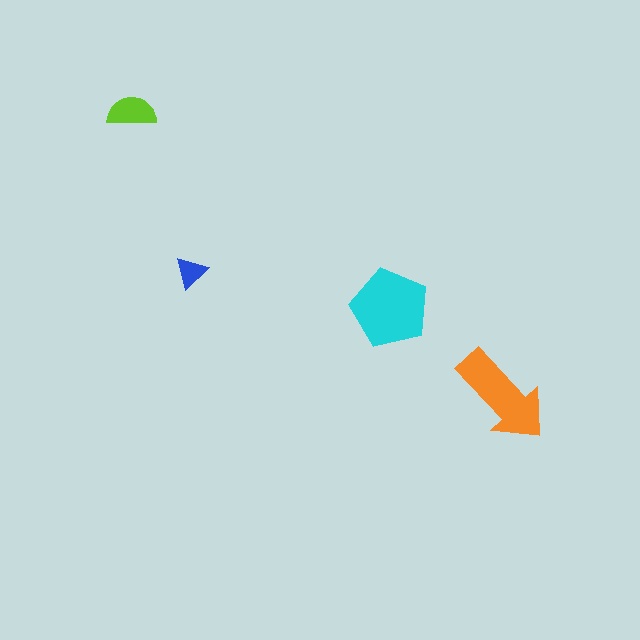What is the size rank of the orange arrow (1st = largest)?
2nd.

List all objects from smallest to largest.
The blue triangle, the lime semicircle, the orange arrow, the cyan pentagon.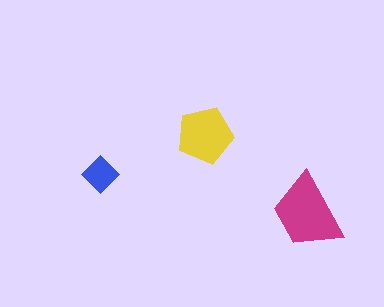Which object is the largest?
The magenta trapezoid.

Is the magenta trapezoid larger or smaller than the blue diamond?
Larger.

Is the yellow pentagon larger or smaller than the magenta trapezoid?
Smaller.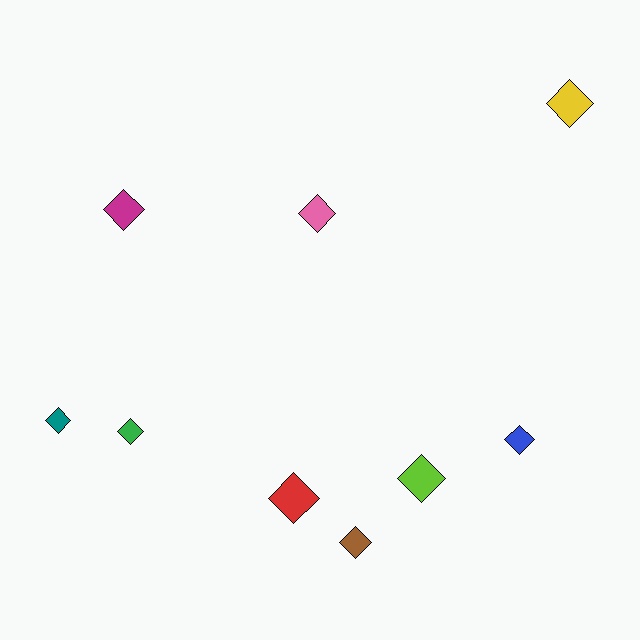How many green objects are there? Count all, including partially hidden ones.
There is 1 green object.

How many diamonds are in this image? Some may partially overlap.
There are 9 diamonds.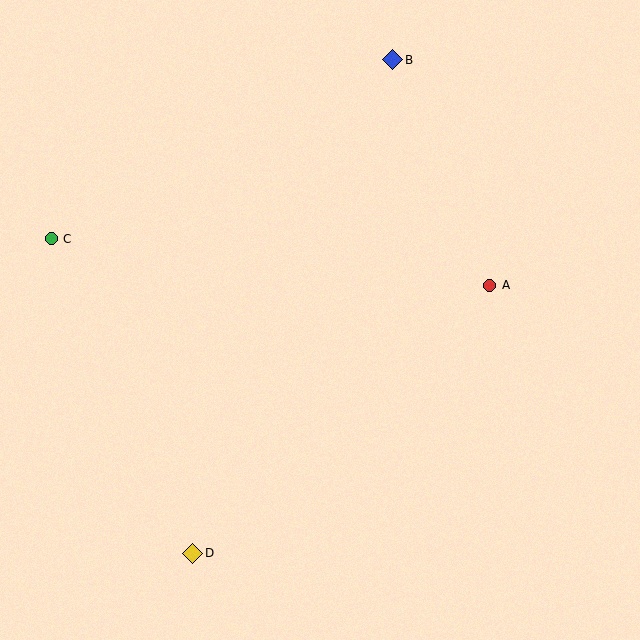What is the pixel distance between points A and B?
The distance between A and B is 246 pixels.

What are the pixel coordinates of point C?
Point C is at (51, 239).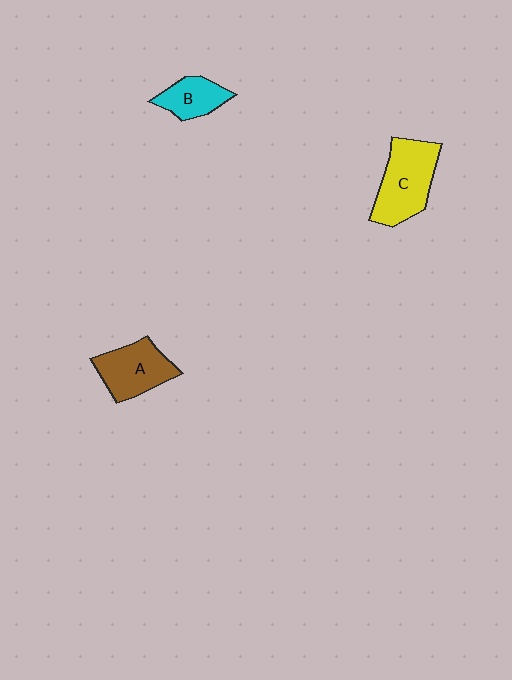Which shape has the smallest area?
Shape B (cyan).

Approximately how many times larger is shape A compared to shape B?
Approximately 1.5 times.